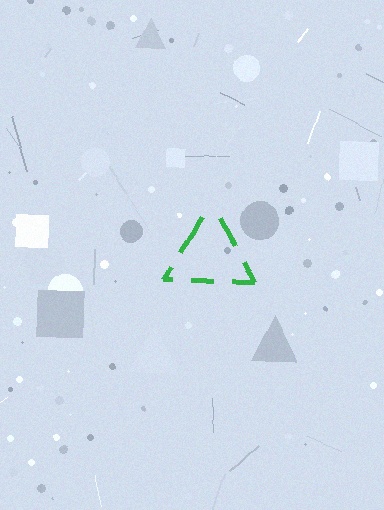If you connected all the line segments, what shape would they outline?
They would outline a triangle.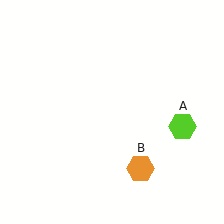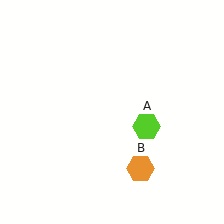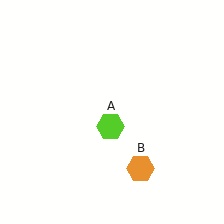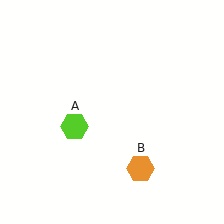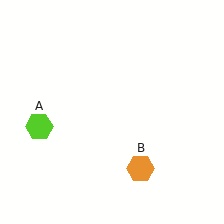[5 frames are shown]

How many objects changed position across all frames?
1 object changed position: lime hexagon (object A).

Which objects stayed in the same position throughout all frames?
Orange hexagon (object B) remained stationary.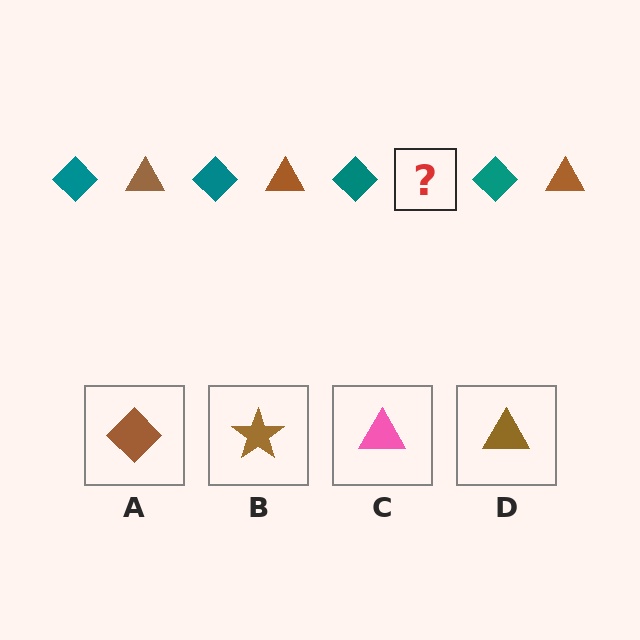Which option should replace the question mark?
Option D.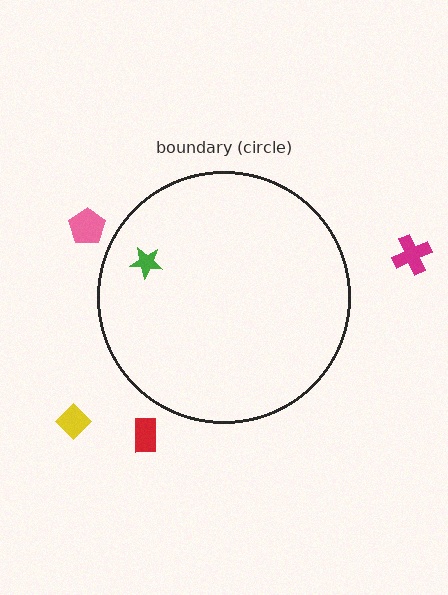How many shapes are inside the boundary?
1 inside, 4 outside.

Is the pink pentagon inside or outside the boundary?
Outside.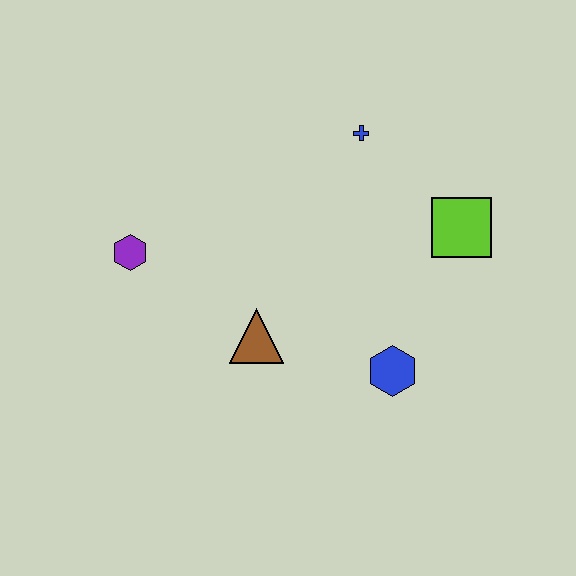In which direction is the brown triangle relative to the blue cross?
The brown triangle is below the blue cross.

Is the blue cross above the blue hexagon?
Yes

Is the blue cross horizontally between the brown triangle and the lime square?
Yes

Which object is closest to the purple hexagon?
The brown triangle is closest to the purple hexagon.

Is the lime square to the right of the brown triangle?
Yes